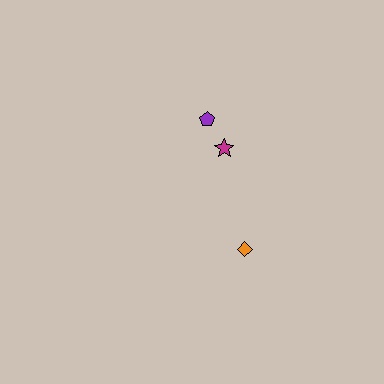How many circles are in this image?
There are no circles.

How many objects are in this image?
There are 3 objects.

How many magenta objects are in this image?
There is 1 magenta object.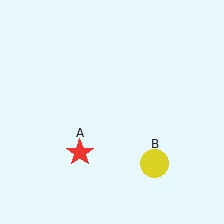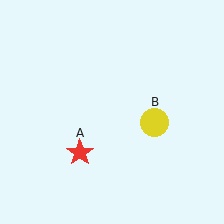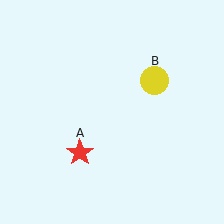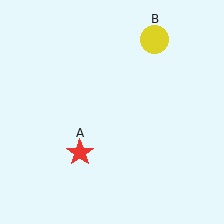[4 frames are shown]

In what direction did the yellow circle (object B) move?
The yellow circle (object B) moved up.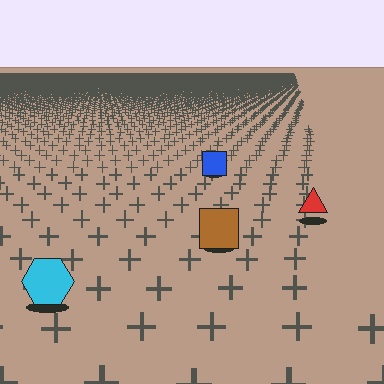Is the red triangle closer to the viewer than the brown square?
No. The brown square is closer — you can tell from the texture gradient: the ground texture is coarser near it.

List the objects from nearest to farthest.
From nearest to farthest: the cyan hexagon, the brown square, the red triangle, the blue square.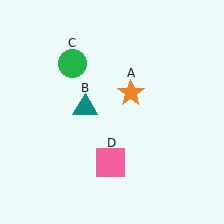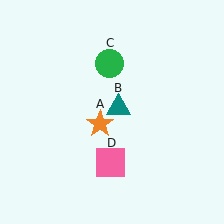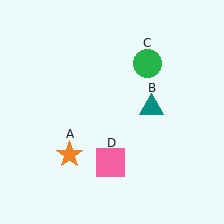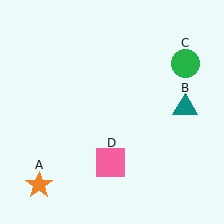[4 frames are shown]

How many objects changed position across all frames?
3 objects changed position: orange star (object A), teal triangle (object B), green circle (object C).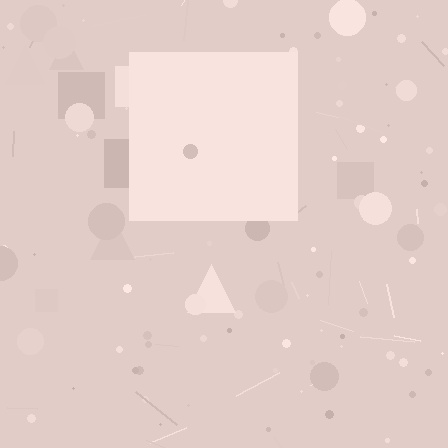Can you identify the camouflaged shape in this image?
The camouflaged shape is a square.